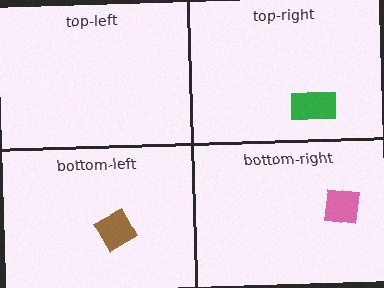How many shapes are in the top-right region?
1.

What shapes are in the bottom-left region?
The brown square.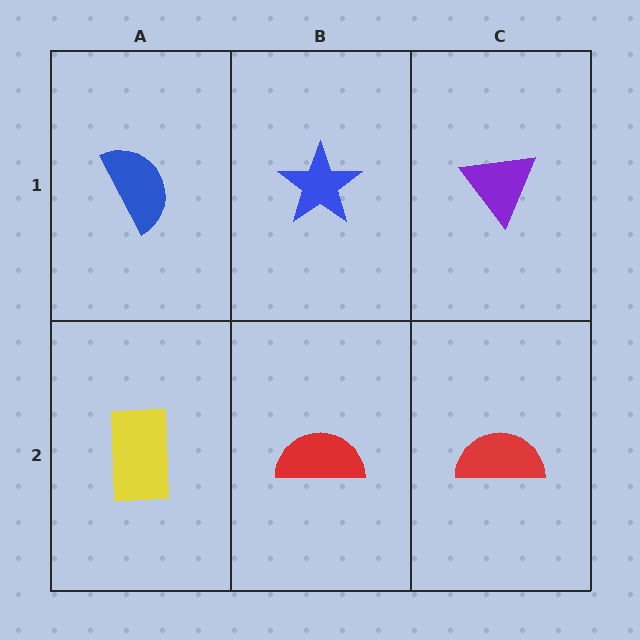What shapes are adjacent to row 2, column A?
A blue semicircle (row 1, column A), a red semicircle (row 2, column B).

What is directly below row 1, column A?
A yellow rectangle.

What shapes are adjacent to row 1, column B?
A red semicircle (row 2, column B), a blue semicircle (row 1, column A), a purple triangle (row 1, column C).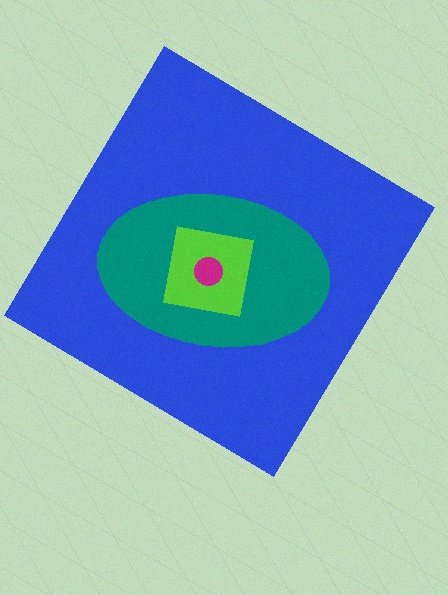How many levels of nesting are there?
4.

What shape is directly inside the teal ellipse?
The lime square.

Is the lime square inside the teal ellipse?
Yes.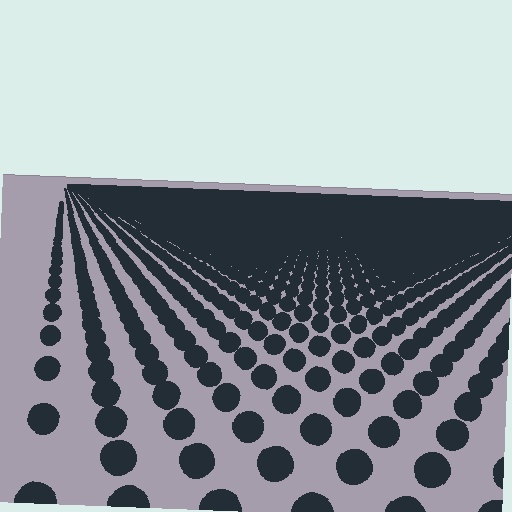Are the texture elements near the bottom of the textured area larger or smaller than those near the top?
Larger. Near the bottom, elements are closer to the viewer and appear at a bigger on-screen size.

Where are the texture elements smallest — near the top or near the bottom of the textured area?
Near the top.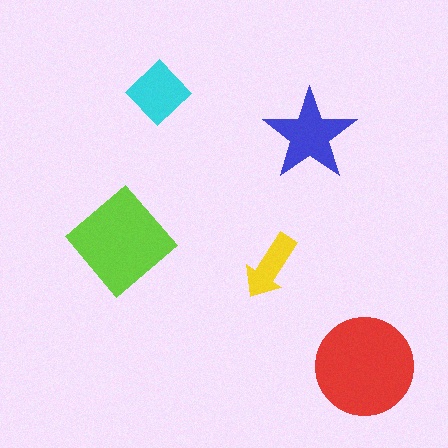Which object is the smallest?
The yellow arrow.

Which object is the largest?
The red circle.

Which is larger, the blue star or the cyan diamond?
The blue star.